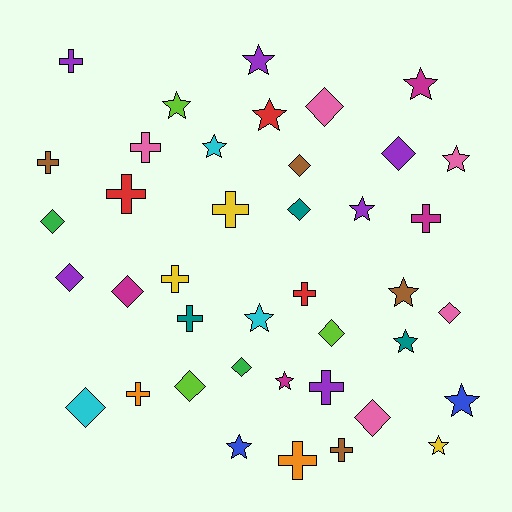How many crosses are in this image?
There are 13 crosses.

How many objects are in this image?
There are 40 objects.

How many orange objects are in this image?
There are 2 orange objects.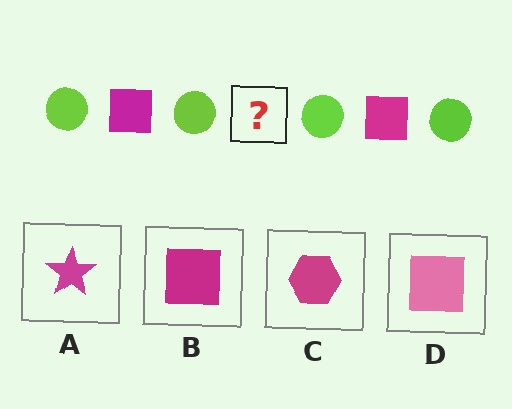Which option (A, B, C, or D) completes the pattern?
B.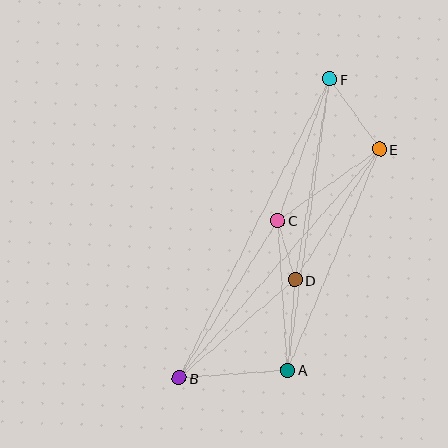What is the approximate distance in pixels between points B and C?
The distance between B and C is approximately 186 pixels.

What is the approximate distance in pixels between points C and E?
The distance between C and E is approximately 124 pixels.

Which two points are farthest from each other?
Points B and F are farthest from each other.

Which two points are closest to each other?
Points C and D are closest to each other.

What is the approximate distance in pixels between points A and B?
The distance between A and B is approximately 109 pixels.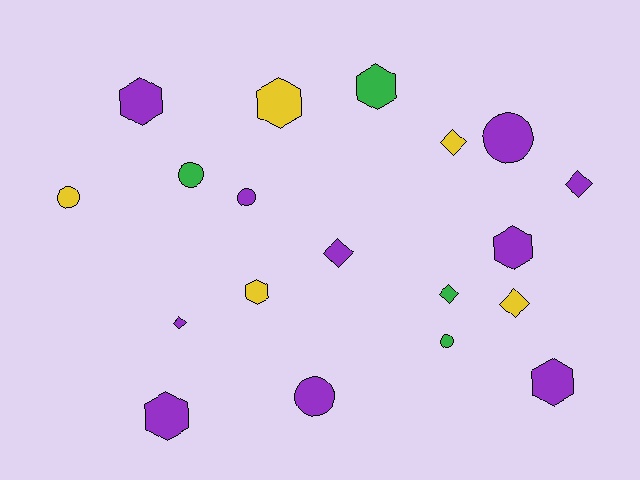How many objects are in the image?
There are 19 objects.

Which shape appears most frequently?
Hexagon, with 7 objects.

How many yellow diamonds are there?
There are 2 yellow diamonds.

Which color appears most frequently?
Purple, with 10 objects.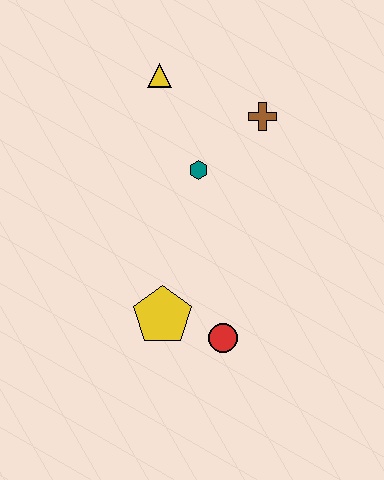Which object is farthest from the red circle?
The yellow triangle is farthest from the red circle.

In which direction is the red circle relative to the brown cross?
The red circle is below the brown cross.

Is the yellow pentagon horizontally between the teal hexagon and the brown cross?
No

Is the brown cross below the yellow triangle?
Yes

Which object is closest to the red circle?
The yellow pentagon is closest to the red circle.